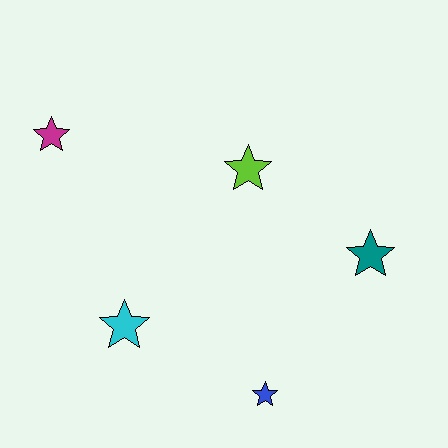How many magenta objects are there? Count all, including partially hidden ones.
There is 1 magenta object.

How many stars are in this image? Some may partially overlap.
There are 5 stars.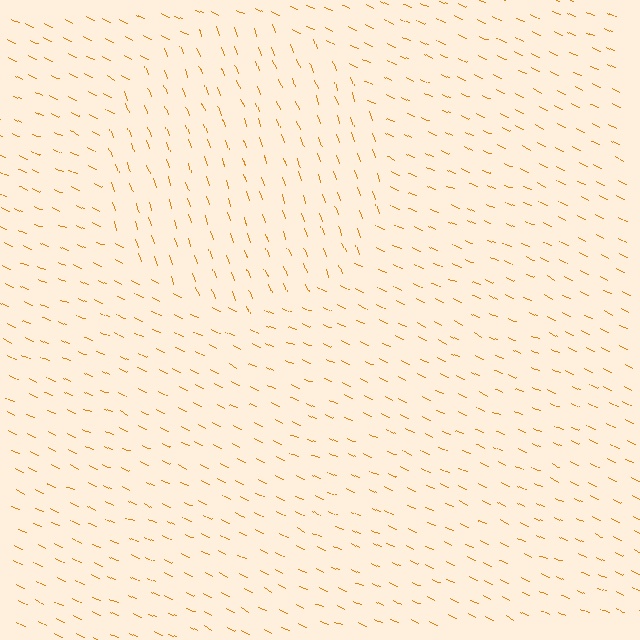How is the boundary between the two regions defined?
The boundary is defined purely by a change in line orientation (approximately 45 degrees difference). All lines are the same color and thickness.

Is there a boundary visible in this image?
Yes, there is a texture boundary formed by a change in line orientation.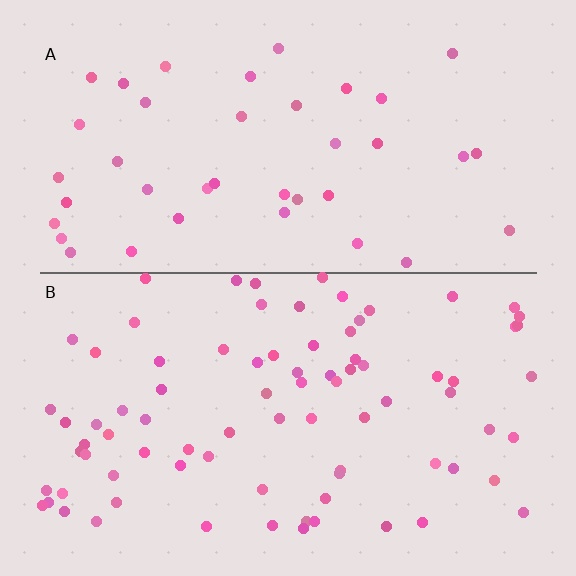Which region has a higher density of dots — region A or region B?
B (the bottom).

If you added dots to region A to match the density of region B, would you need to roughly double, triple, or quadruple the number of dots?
Approximately double.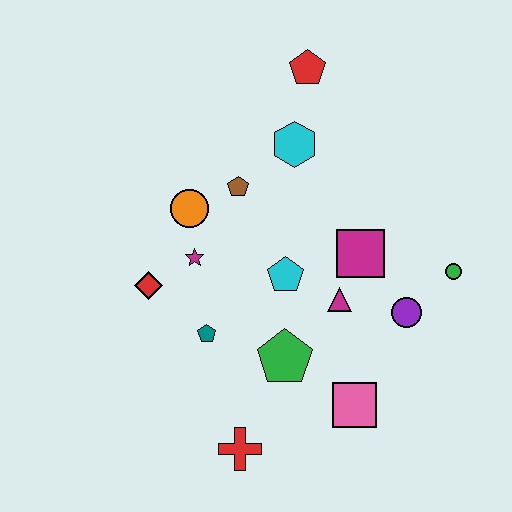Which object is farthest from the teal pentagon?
The red pentagon is farthest from the teal pentagon.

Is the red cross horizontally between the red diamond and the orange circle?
No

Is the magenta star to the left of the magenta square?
Yes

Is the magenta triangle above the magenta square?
No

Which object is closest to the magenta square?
The magenta triangle is closest to the magenta square.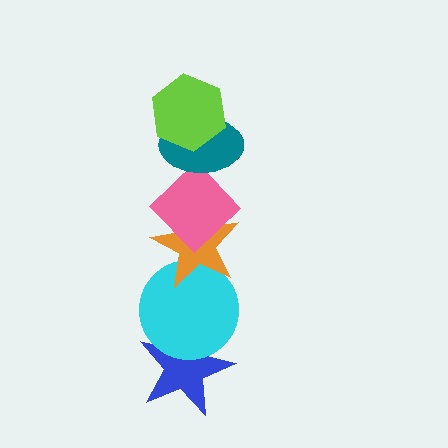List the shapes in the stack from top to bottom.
From top to bottom: the lime hexagon, the teal ellipse, the pink diamond, the orange star, the cyan circle, the blue star.